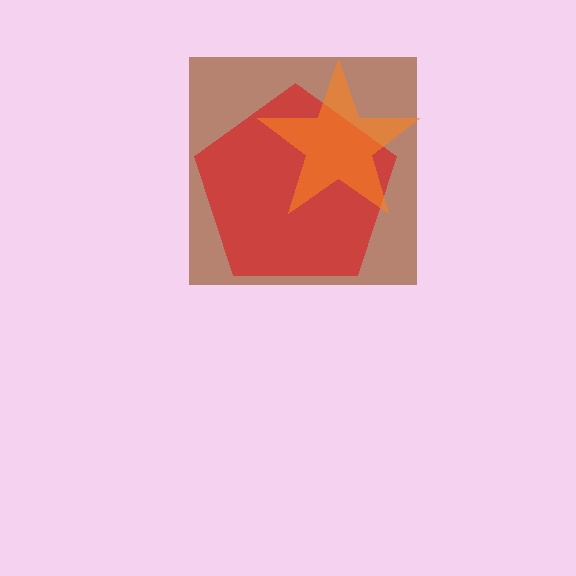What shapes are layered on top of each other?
The layered shapes are: a brown square, a red pentagon, an orange star.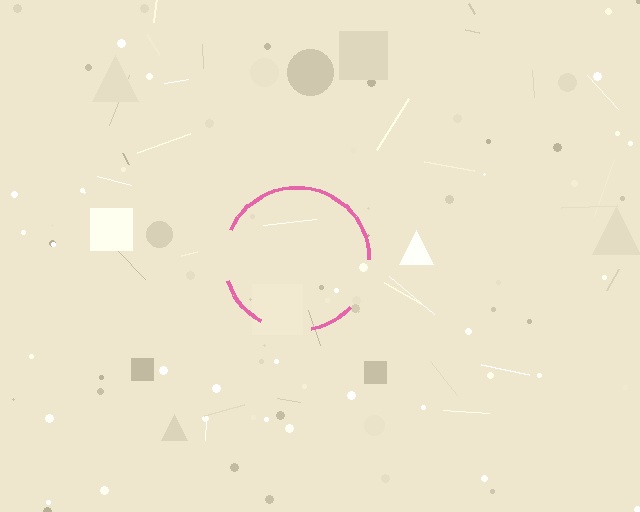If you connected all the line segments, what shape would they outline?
They would outline a circle.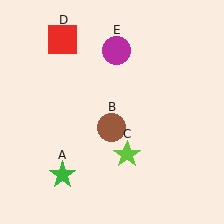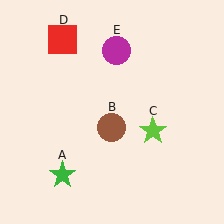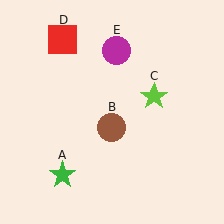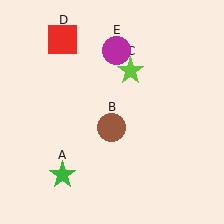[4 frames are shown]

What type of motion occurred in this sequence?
The lime star (object C) rotated counterclockwise around the center of the scene.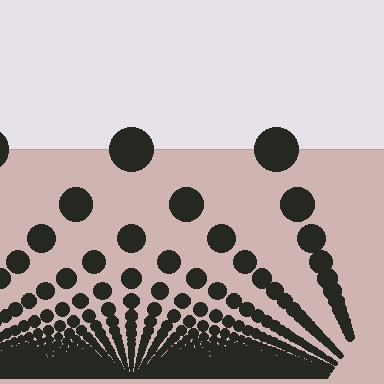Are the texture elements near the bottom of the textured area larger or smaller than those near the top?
Smaller. The gradient is inverted — elements near the bottom are smaller and denser.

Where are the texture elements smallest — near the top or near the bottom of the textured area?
Near the bottom.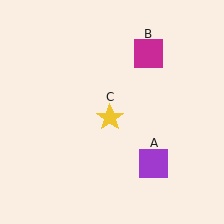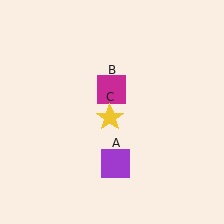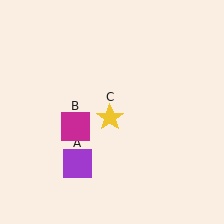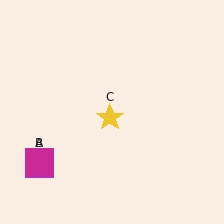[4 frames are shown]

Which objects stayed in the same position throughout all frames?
Yellow star (object C) remained stationary.